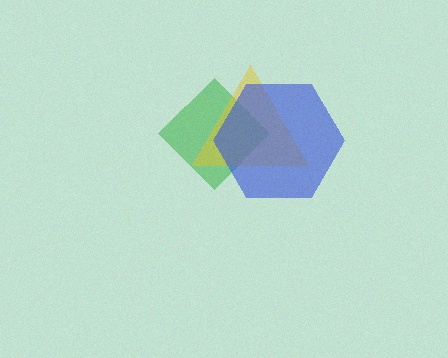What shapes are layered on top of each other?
The layered shapes are: a green diamond, a yellow triangle, a blue hexagon.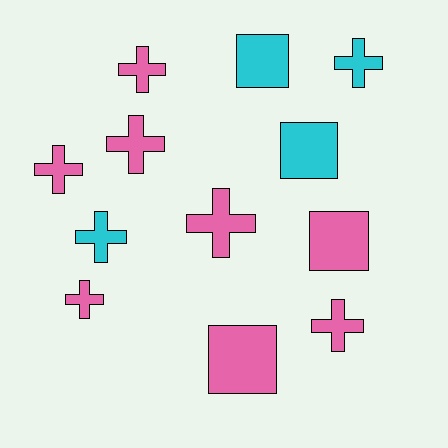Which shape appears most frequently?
Cross, with 8 objects.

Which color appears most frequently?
Pink, with 8 objects.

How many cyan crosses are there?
There are 2 cyan crosses.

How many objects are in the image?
There are 12 objects.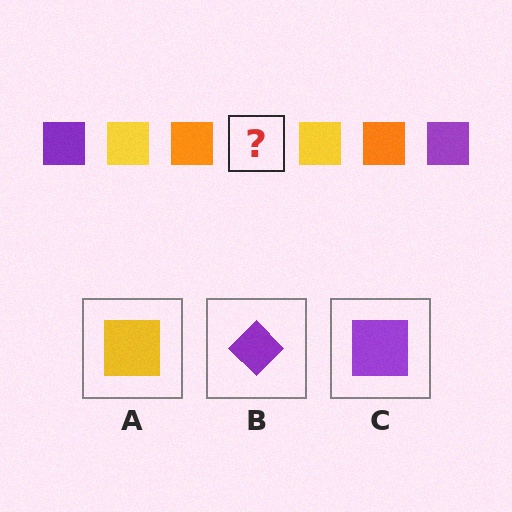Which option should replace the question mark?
Option C.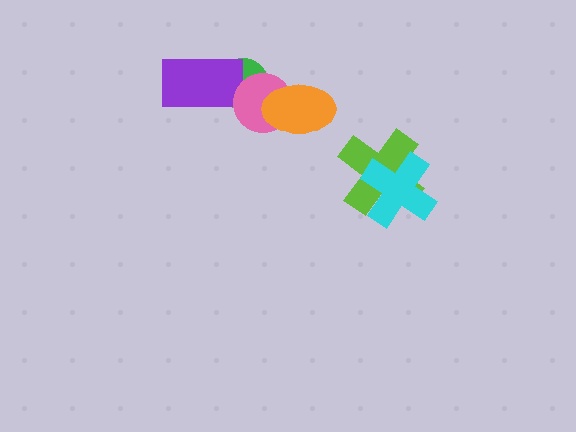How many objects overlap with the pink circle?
2 objects overlap with the pink circle.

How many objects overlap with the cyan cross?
1 object overlaps with the cyan cross.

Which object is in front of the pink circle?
The orange ellipse is in front of the pink circle.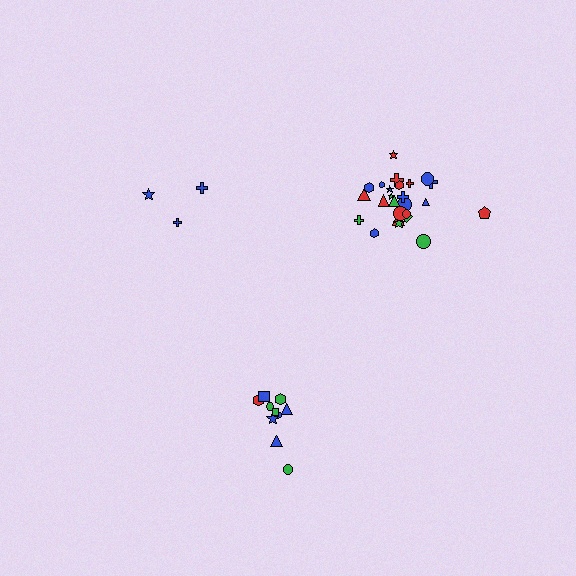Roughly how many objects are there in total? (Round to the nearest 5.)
Roughly 40 objects in total.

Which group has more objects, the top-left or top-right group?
The top-right group.